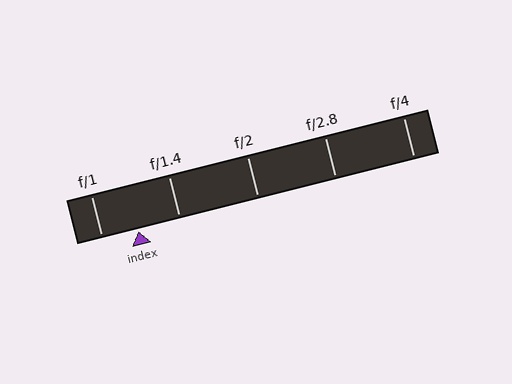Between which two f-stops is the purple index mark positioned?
The index mark is between f/1 and f/1.4.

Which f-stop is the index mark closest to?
The index mark is closest to f/1.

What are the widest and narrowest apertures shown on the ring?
The widest aperture shown is f/1 and the narrowest is f/4.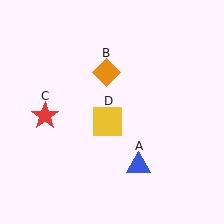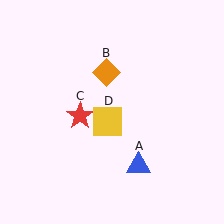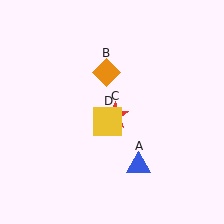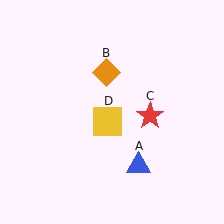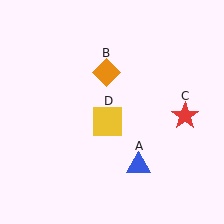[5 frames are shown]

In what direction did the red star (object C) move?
The red star (object C) moved right.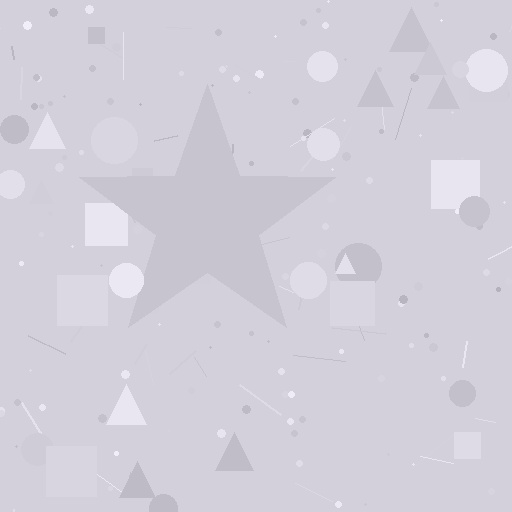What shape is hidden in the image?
A star is hidden in the image.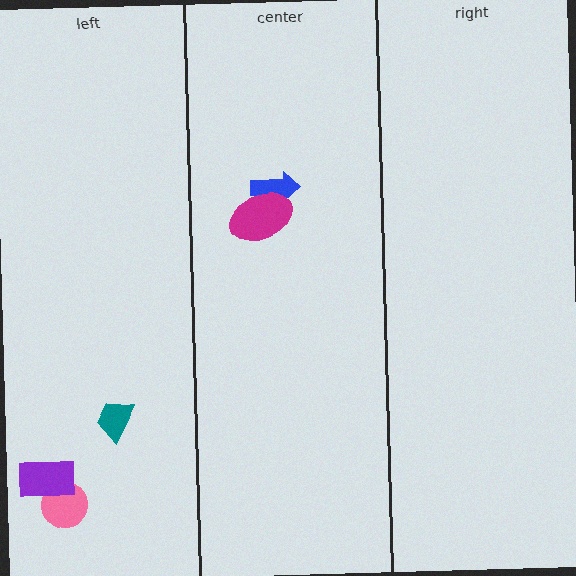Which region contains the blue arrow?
The center region.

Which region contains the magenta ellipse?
The center region.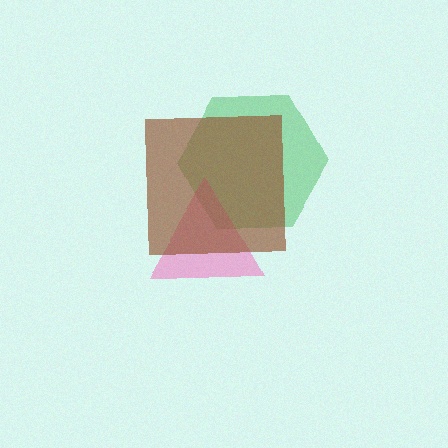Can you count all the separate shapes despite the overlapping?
Yes, there are 3 separate shapes.